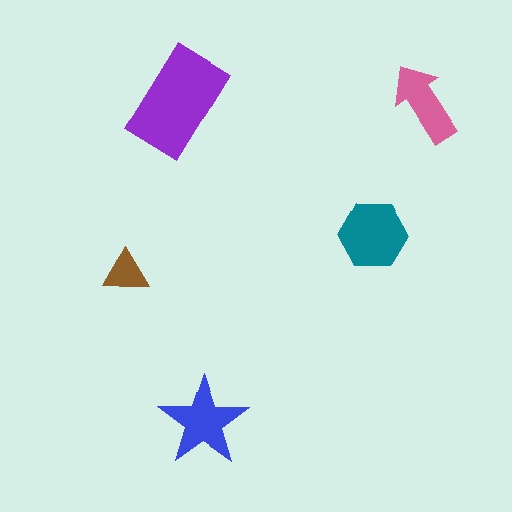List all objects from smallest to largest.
The brown triangle, the pink arrow, the blue star, the teal hexagon, the purple rectangle.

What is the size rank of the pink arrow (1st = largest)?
4th.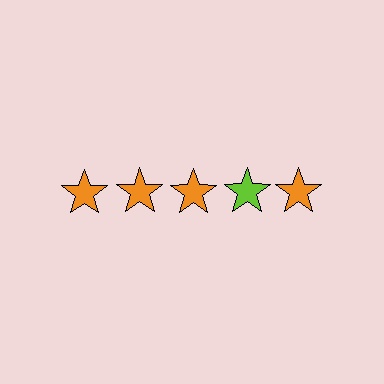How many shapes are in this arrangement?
There are 5 shapes arranged in a grid pattern.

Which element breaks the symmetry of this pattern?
The lime star in the top row, second from right column breaks the symmetry. All other shapes are orange stars.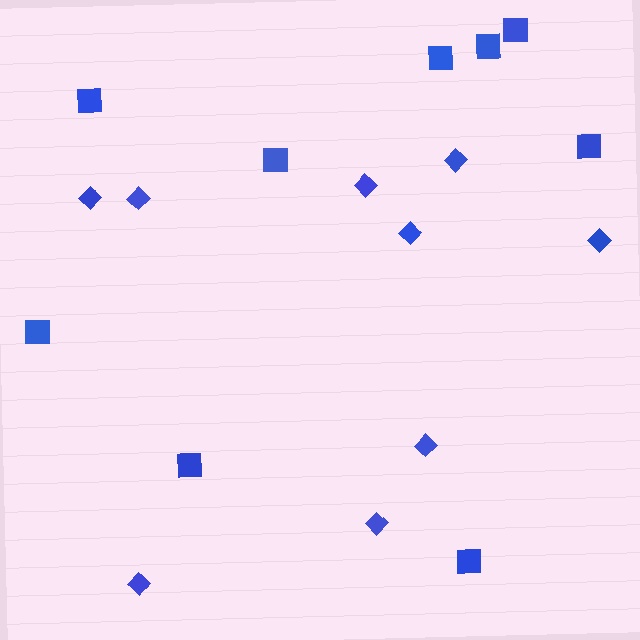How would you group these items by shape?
There are 2 groups: one group of diamonds (9) and one group of squares (9).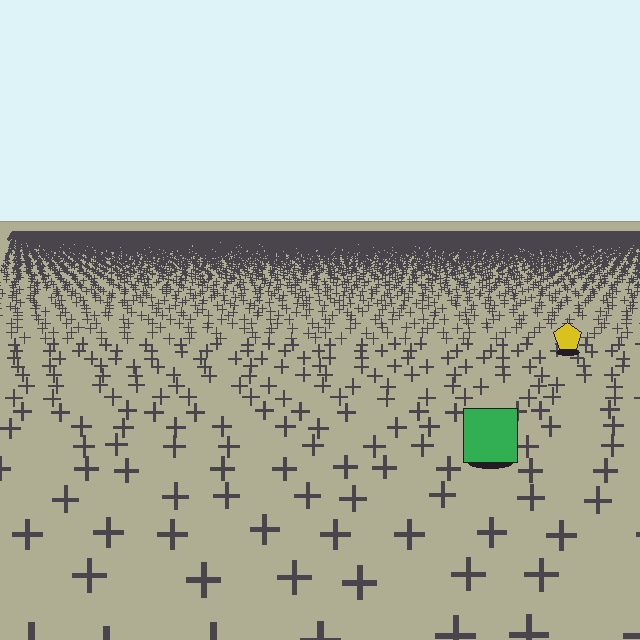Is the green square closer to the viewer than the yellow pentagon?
Yes. The green square is closer — you can tell from the texture gradient: the ground texture is coarser near it.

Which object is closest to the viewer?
The green square is closest. The texture marks near it are larger and more spread out.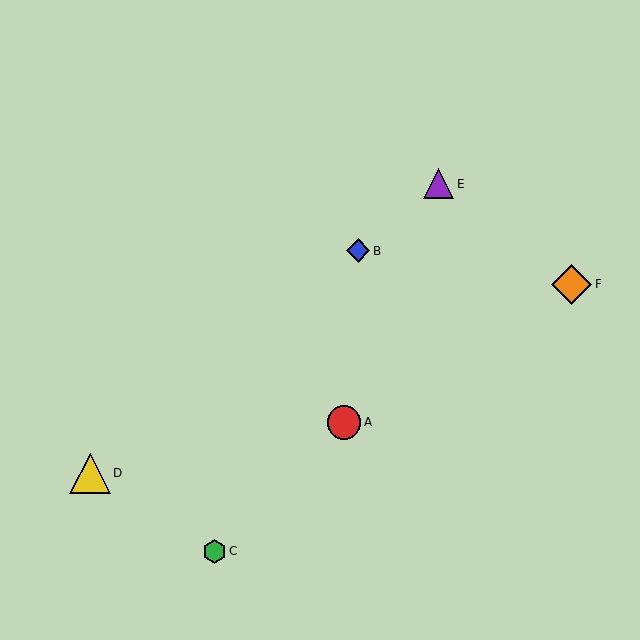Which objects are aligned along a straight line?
Objects B, D, E are aligned along a straight line.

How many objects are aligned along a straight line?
3 objects (B, D, E) are aligned along a straight line.